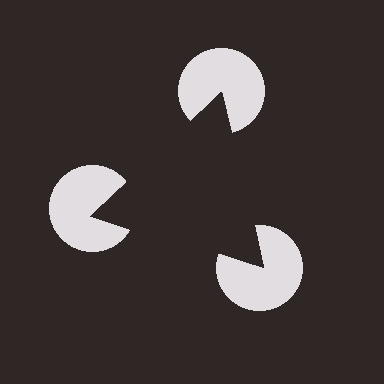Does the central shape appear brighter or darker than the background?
It typically appears slightly darker than the background, even though no actual brightness change is drawn.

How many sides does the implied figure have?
3 sides.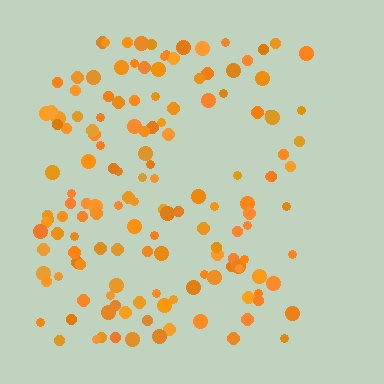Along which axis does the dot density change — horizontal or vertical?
Horizontal.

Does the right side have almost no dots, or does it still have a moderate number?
Still a moderate number, just noticeably fewer than the left.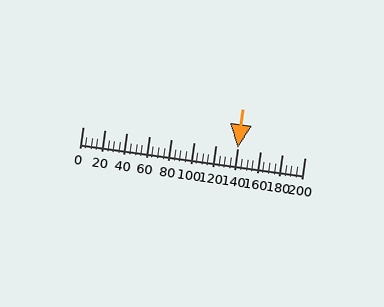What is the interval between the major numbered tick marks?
The major tick marks are spaced 20 units apart.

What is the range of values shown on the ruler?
The ruler shows values from 0 to 200.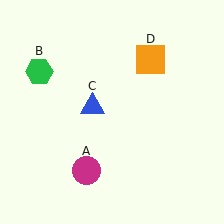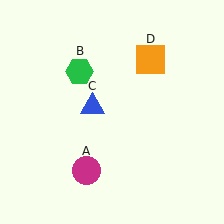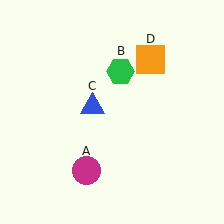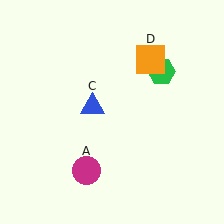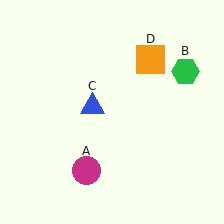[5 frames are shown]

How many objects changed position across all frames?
1 object changed position: green hexagon (object B).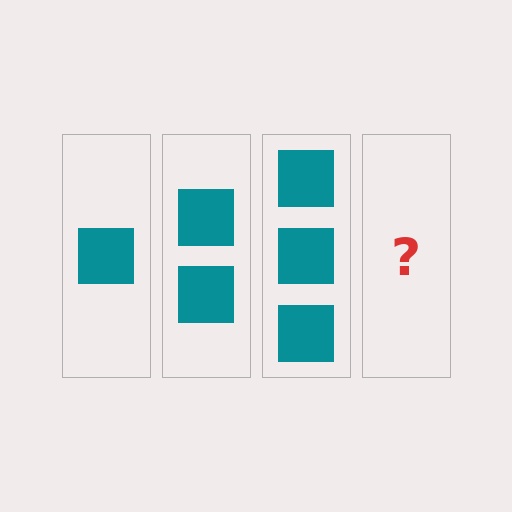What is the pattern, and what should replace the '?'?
The pattern is that each step adds one more square. The '?' should be 4 squares.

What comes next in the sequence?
The next element should be 4 squares.